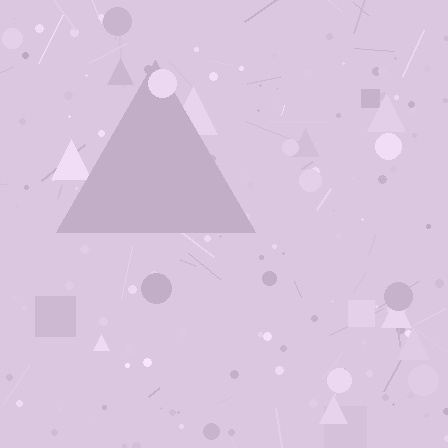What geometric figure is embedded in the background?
A triangle is embedded in the background.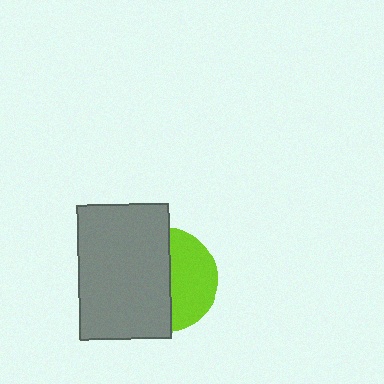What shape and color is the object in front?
The object in front is a gray rectangle.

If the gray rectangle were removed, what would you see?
You would see the complete lime circle.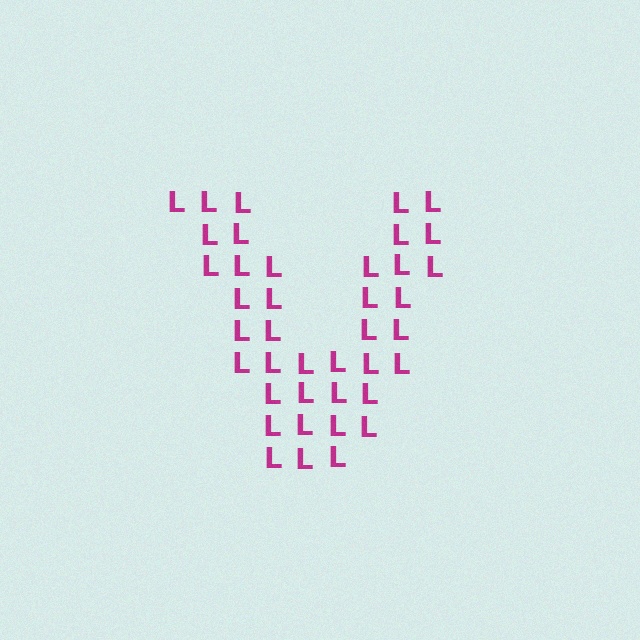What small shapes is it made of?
It is made of small letter L's.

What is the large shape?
The large shape is the letter V.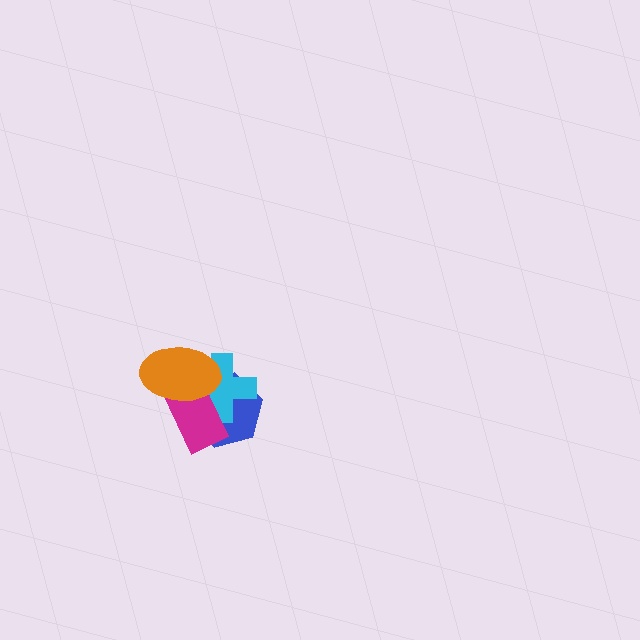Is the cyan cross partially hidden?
Yes, it is partially covered by another shape.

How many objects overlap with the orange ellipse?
3 objects overlap with the orange ellipse.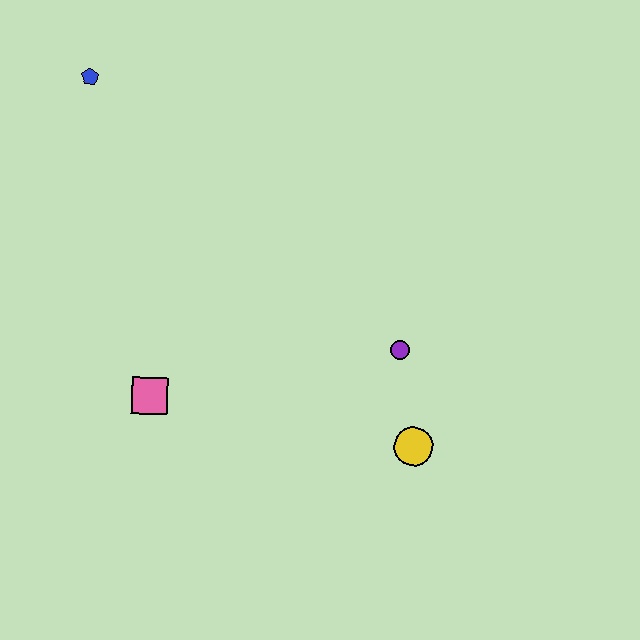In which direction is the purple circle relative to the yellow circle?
The purple circle is above the yellow circle.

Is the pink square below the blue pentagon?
Yes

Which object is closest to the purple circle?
The yellow circle is closest to the purple circle.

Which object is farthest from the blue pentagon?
The yellow circle is farthest from the blue pentagon.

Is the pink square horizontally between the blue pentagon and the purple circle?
Yes